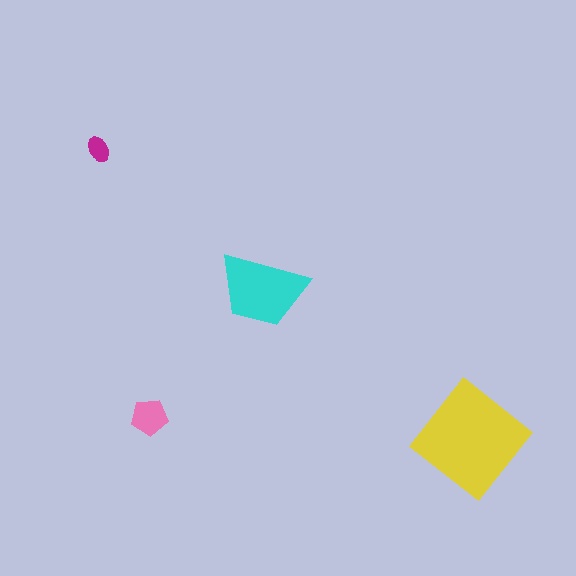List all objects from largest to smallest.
The yellow diamond, the cyan trapezoid, the pink pentagon, the magenta ellipse.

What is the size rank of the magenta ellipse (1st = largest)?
4th.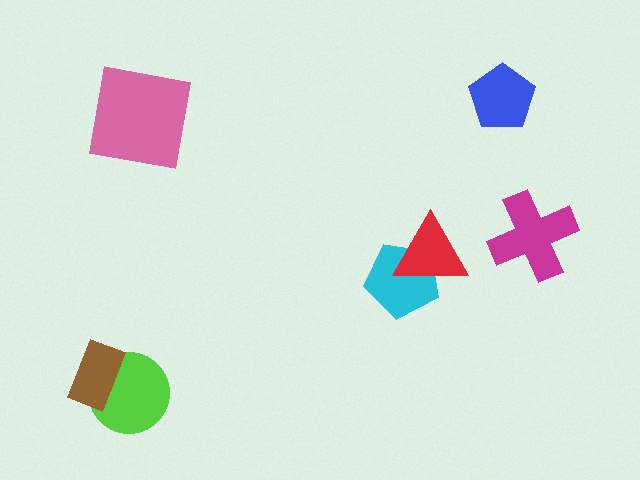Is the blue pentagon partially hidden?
No, no other shape covers it.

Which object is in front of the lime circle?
The brown rectangle is in front of the lime circle.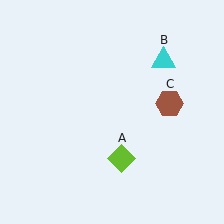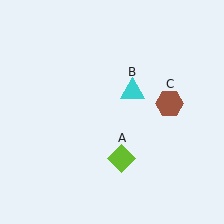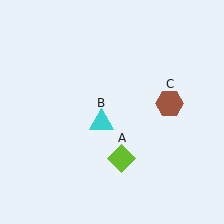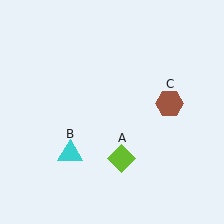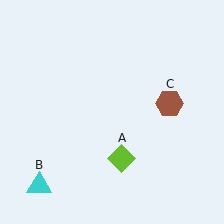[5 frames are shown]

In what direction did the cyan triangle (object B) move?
The cyan triangle (object B) moved down and to the left.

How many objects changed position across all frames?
1 object changed position: cyan triangle (object B).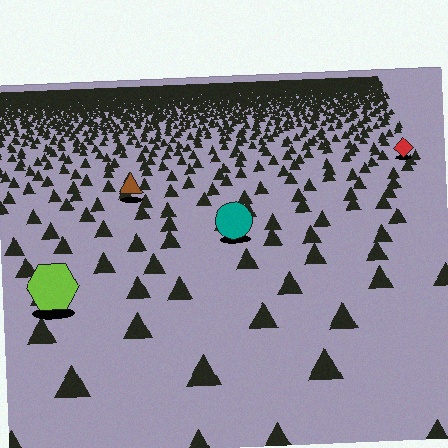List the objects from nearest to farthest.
From nearest to farthest: the lime hexagon, the teal circle, the brown triangle, the red diamond.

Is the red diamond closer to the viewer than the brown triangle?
No. The brown triangle is closer — you can tell from the texture gradient: the ground texture is coarser near it.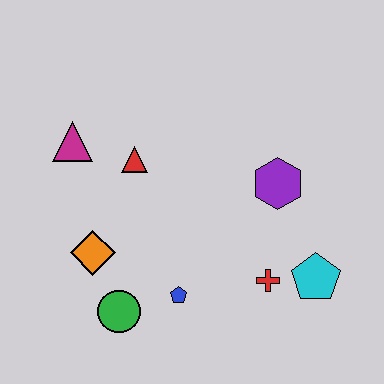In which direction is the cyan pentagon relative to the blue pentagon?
The cyan pentagon is to the right of the blue pentagon.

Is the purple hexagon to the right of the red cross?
Yes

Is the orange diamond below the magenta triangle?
Yes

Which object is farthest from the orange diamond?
The cyan pentagon is farthest from the orange diamond.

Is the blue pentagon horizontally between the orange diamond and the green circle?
No